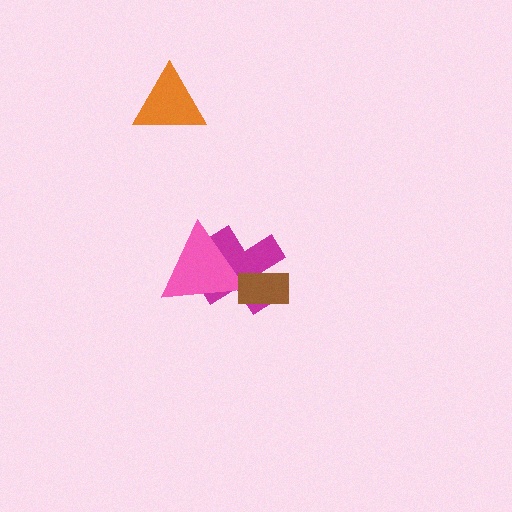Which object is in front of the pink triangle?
The brown rectangle is in front of the pink triangle.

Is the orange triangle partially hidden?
No, no other shape covers it.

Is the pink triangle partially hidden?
Yes, it is partially covered by another shape.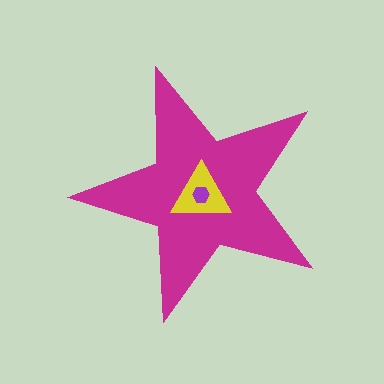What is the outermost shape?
The magenta star.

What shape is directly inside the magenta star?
The yellow triangle.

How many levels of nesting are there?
3.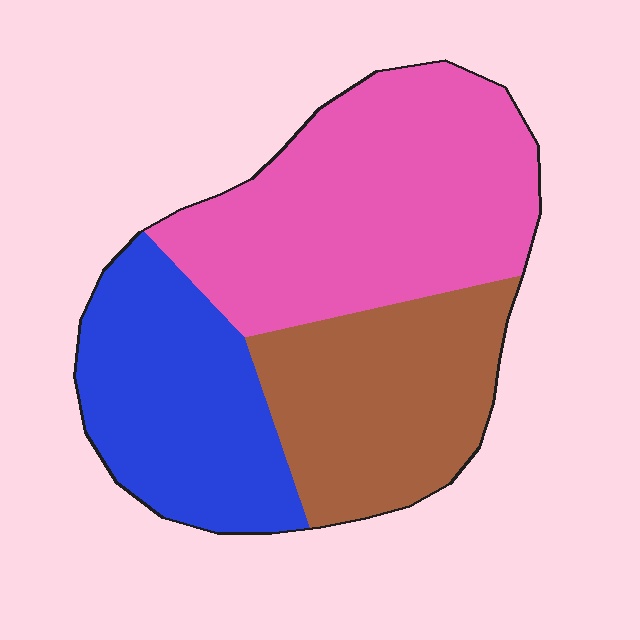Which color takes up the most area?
Pink, at roughly 45%.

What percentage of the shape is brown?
Brown takes up between a sixth and a third of the shape.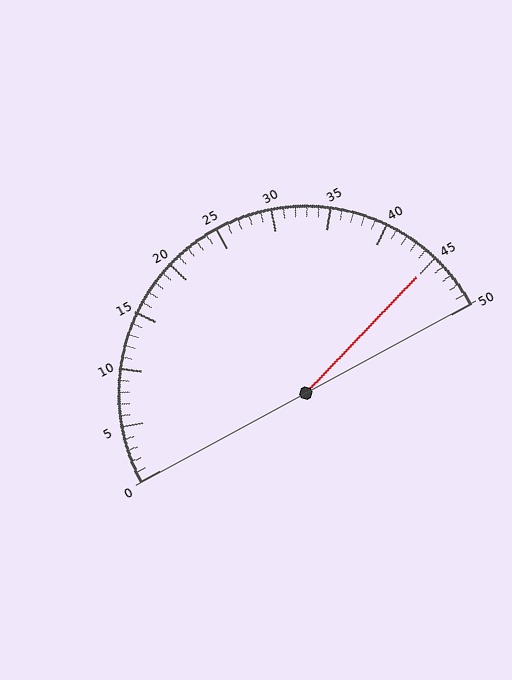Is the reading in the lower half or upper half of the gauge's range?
The reading is in the upper half of the range (0 to 50).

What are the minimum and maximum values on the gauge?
The gauge ranges from 0 to 50.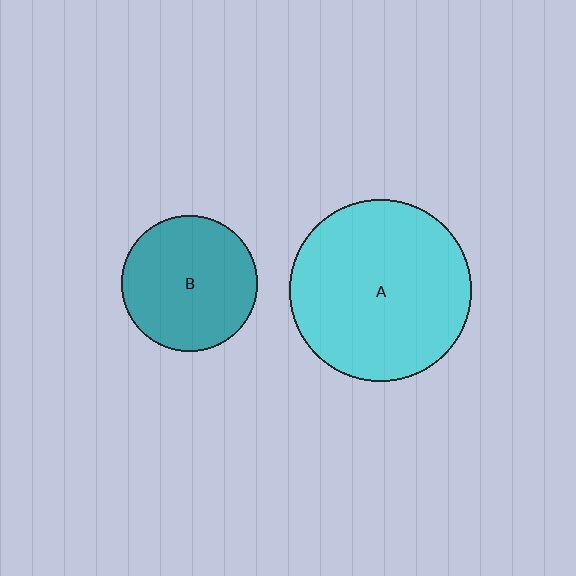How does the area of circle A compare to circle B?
Approximately 1.8 times.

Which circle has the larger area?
Circle A (cyan).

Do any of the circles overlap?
No, none of the circles overlap.